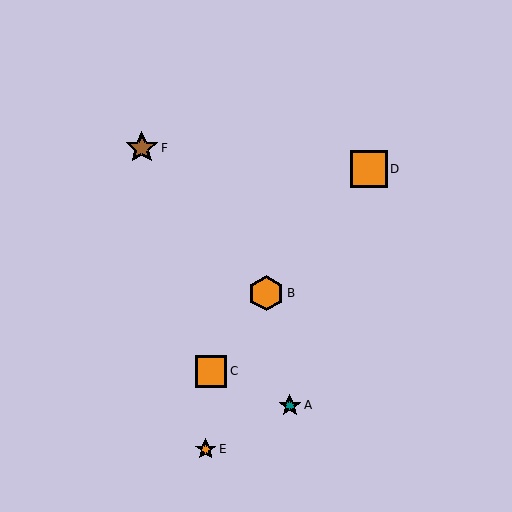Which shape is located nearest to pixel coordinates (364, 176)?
The orange square (labeled D) at (369, 169) is nearest to that location.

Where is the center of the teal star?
The center of the teal star is at (290, 405).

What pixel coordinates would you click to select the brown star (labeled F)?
Click at (142, 148) to select the brown star F.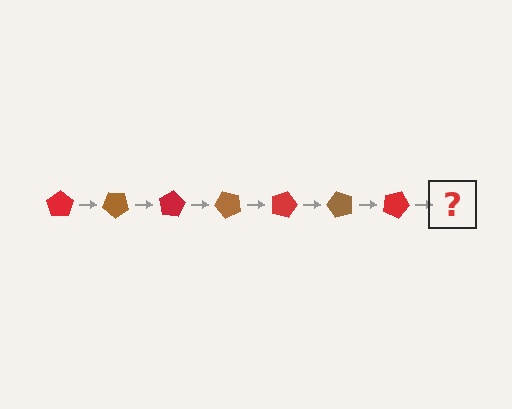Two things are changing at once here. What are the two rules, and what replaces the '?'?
The two rules are that it rotates 40 degrees each step and the color cycles through red and brown. The '?' should be a brown pentagon, rotated 280 degrees from the start.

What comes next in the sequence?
The next element should be a brown pentagon, rotated 280 degrees from the start.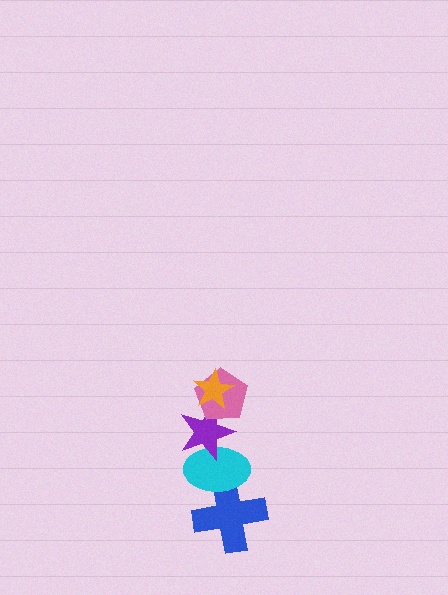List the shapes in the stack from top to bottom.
From top to bottom: the orange star, the pink pentagon, the purple star, the cyan ellipse, the blue cross.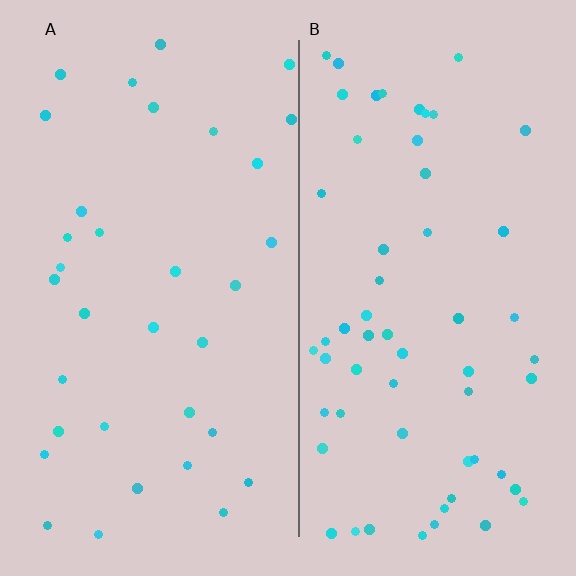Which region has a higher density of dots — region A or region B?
B (the right).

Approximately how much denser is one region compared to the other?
Approximately 1.7× — region B over region A.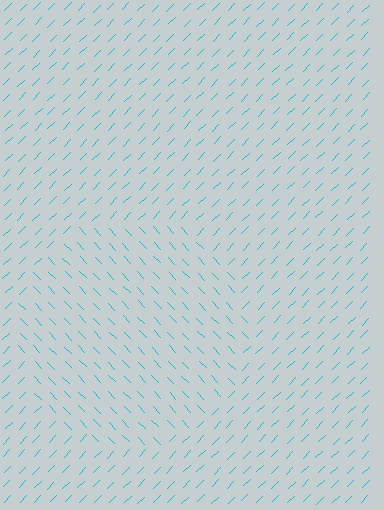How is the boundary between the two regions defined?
The boundary is defined purely by a change in line orientation (approximately 89 degrees difference). All lines are the same color and thickness.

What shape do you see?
I see a circle.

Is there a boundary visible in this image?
Yes, there is a texture boundary formed by a change in line orientation.